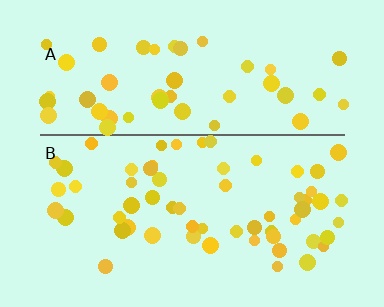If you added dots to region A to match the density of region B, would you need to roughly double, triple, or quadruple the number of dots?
Approximately double.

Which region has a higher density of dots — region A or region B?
B (the bottom).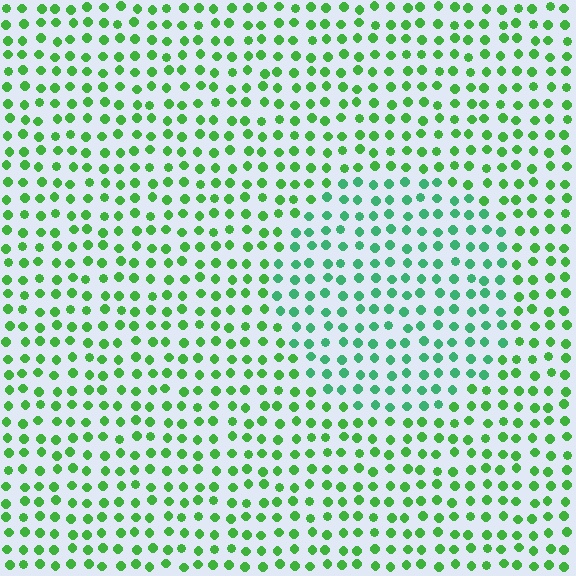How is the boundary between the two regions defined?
The boundary is defined purely by a slight shift in hue (about 29 degrees). Spacing, size, and orientation are identical on both sides.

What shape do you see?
I see a circle.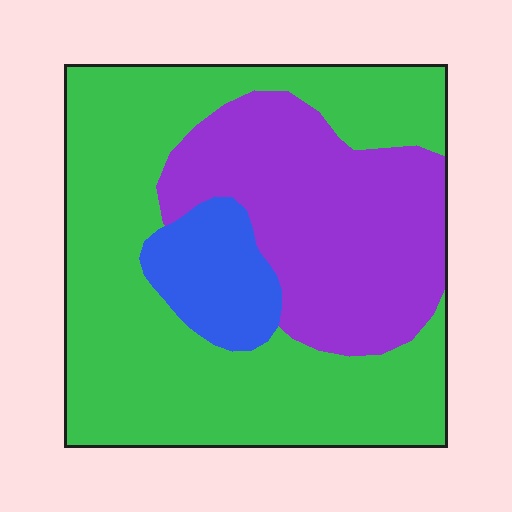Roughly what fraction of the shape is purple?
Purple takes up between a quarter and a half of the shape.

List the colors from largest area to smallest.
From largest to smallest: green, purple, blue.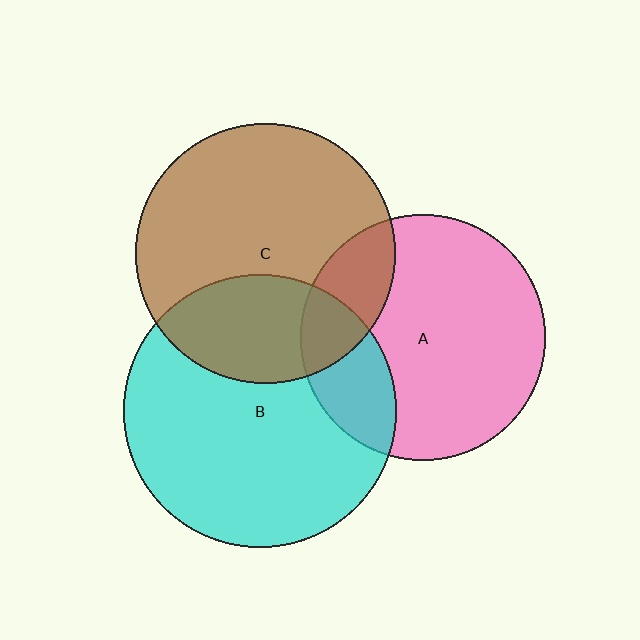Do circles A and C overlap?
Yes.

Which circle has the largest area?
Circle B (cyan).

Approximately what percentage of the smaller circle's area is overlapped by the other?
Approximately 20%.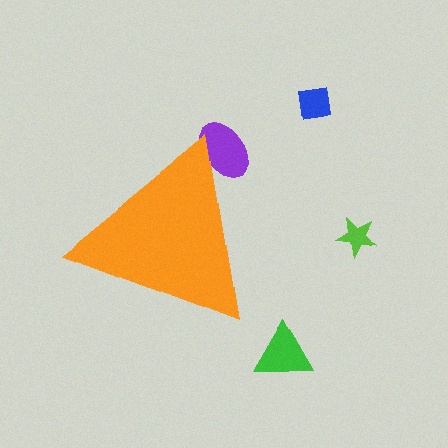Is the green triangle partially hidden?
No, the green triangle is fully visible.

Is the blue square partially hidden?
No, the blue square is fully visible.